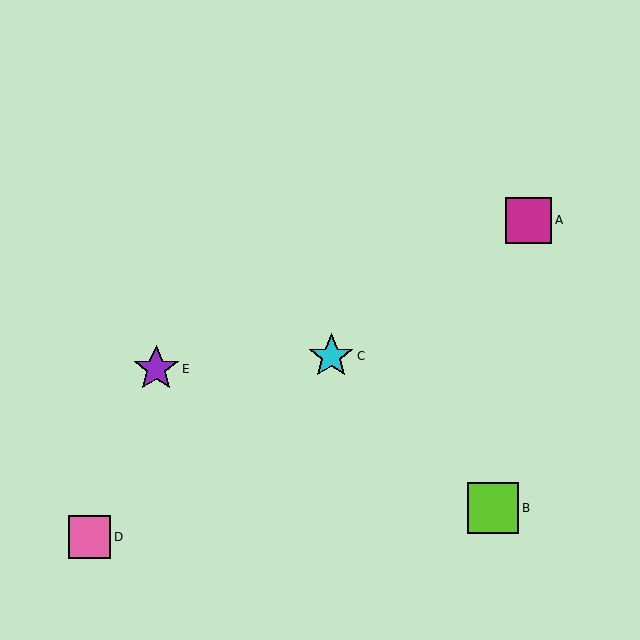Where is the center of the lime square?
The center of the lime square is at (493, 508).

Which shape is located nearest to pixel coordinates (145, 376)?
The purple star (labeled E) at (156, 369) is nearest to that location.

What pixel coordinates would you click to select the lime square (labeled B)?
Click at (493, 508) to select the lime square B.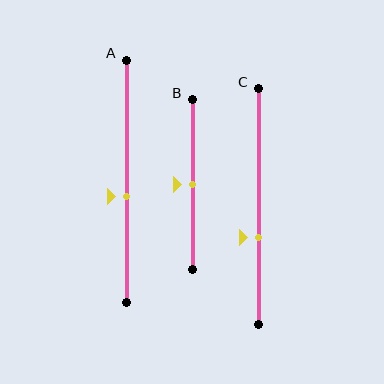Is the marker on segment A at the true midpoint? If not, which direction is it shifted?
No, the marker on segment A is shifted downward by about 6% of the segment length.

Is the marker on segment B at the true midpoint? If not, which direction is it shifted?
Yes, the marker on segment B is at the true midpoint.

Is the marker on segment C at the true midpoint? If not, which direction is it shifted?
No, the marker on segment C is shifted downward by about 13% of the segment length.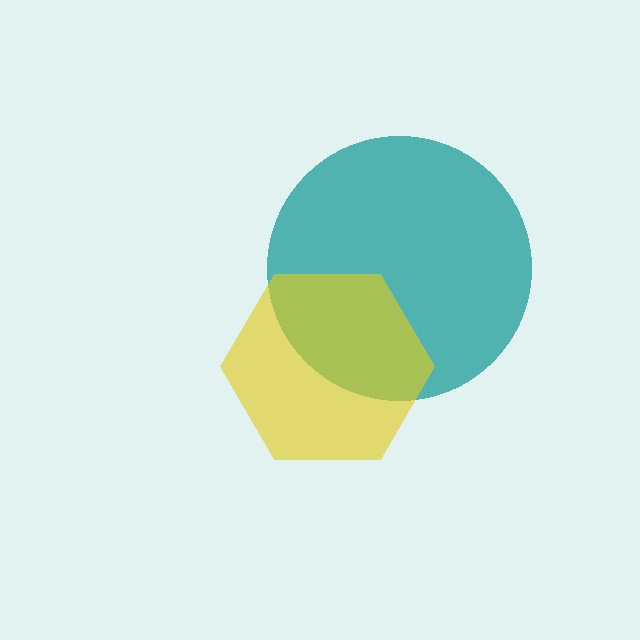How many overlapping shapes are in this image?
There are 2 overlapping shapes in the image.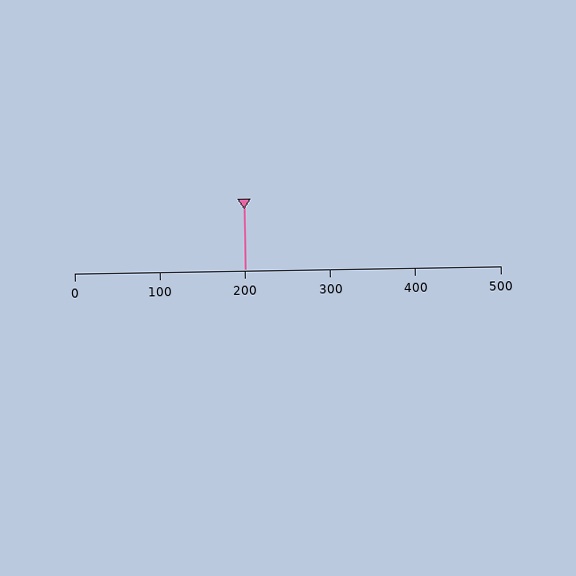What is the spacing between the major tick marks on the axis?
The major ticks are spaced 100 apart.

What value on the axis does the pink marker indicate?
The marker indicates approximately 200.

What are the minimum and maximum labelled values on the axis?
The axis runs from 0 to 500.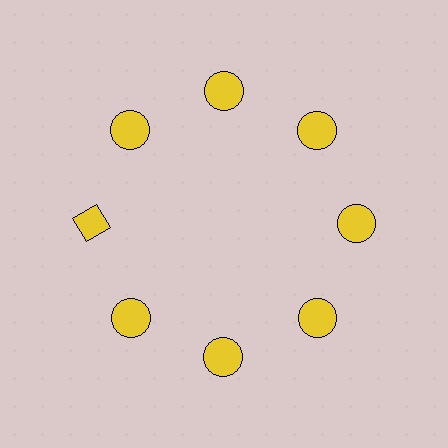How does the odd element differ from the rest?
It has a different shape: diamond instead of circle.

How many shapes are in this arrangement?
There are 8 shapes arranged in a ring pattern.